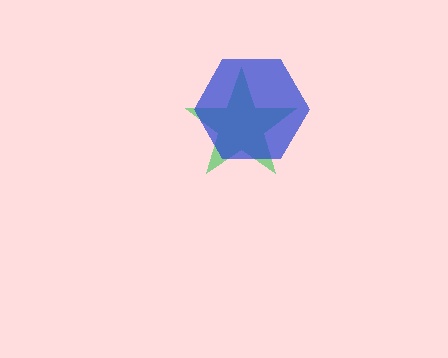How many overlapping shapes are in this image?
There are 2 overlapping shapes in the image.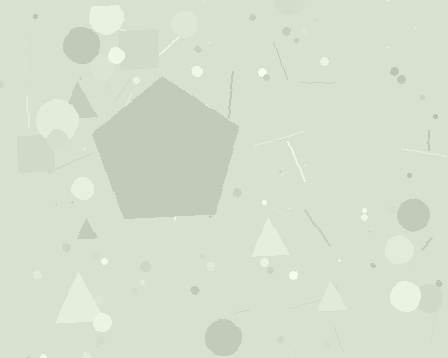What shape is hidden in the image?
A pentagon is hidden in the image.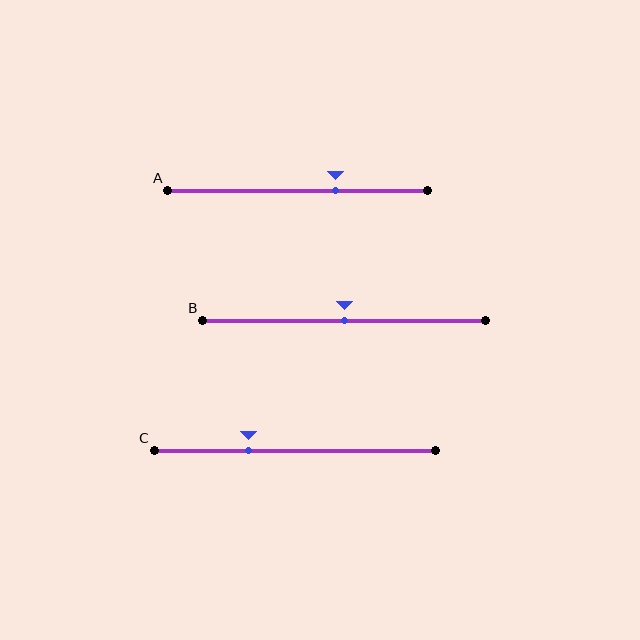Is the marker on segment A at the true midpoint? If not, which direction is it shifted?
No, the marker on segment A is shifted to the right by about 14% of the segment length.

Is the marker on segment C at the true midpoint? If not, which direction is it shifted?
No, the marker on segment C is shifted to the left by about 17% of the segment length.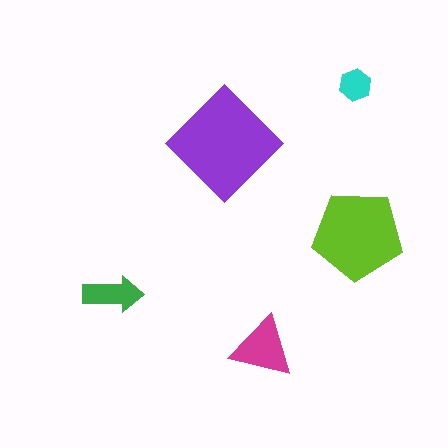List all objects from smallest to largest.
The cyan hexagon, the green arrow, the magenta triangle, the lime pentagon, the purple diamond.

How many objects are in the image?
There are 5 objects in the image.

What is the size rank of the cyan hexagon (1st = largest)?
5th.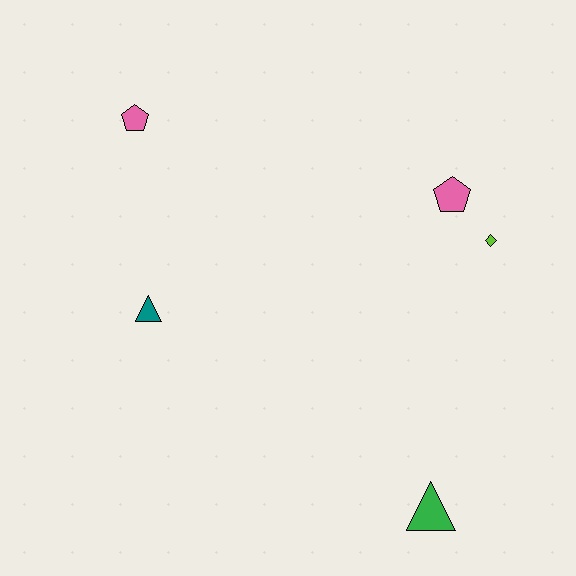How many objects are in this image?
There are 5 objects.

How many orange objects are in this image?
There are no orange objects.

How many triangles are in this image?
There are 2 triangles.